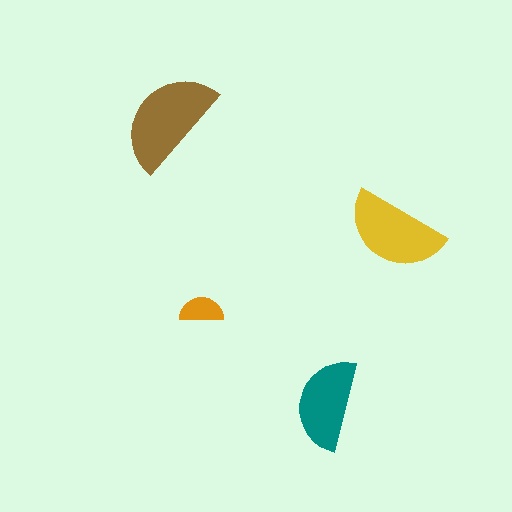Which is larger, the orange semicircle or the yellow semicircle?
The yellow one.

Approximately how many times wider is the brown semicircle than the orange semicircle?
About 2.5 times wider.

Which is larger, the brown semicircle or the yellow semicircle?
The brown one.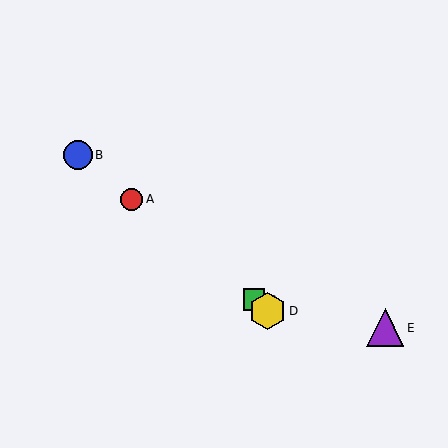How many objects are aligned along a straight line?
4 objects (A, B, C, D) are aligned along a straight line.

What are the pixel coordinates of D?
Object D is at (267, 311).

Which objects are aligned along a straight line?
Objects A, B, C, D are aligned along a straight line.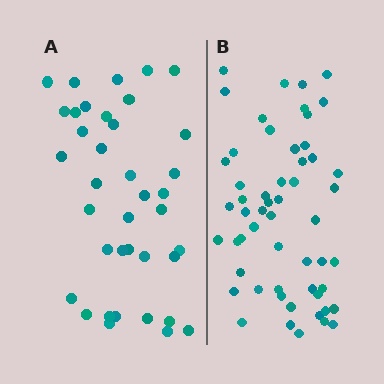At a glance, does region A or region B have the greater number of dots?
Region B (the right region) has more dots.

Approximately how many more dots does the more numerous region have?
Region B has approximately 15 more dots than region A.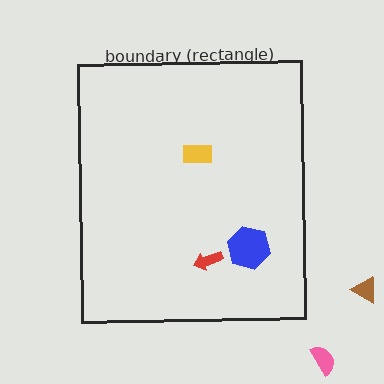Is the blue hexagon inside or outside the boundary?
Inside.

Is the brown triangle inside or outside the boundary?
Outside.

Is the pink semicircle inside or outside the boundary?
Outside.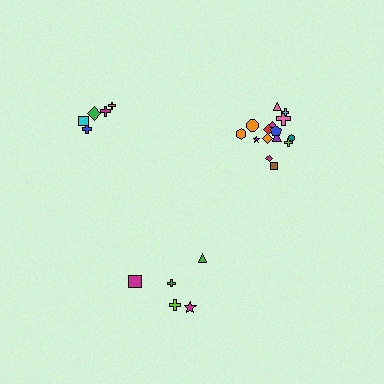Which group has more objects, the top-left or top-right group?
The top-right group.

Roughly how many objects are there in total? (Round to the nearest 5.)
Roughly 25 objects in total.